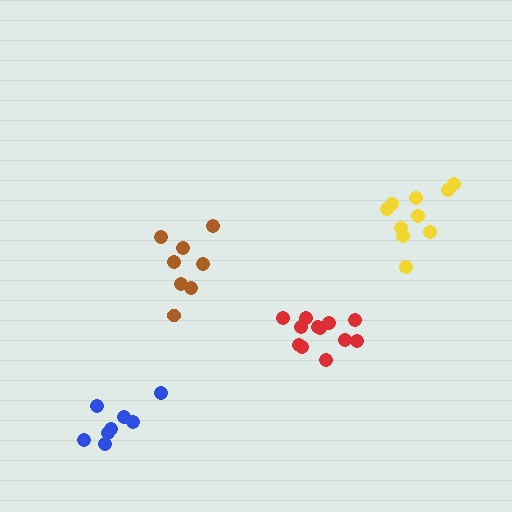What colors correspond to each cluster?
The clusters are colored: brown, red, blue, yellow.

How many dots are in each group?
Group 1: 8 dots, Group 2: 12 dots, Group 3: 8 dots, Group 4: 10 dots (38 total).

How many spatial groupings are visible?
There are 4 spatial groupings.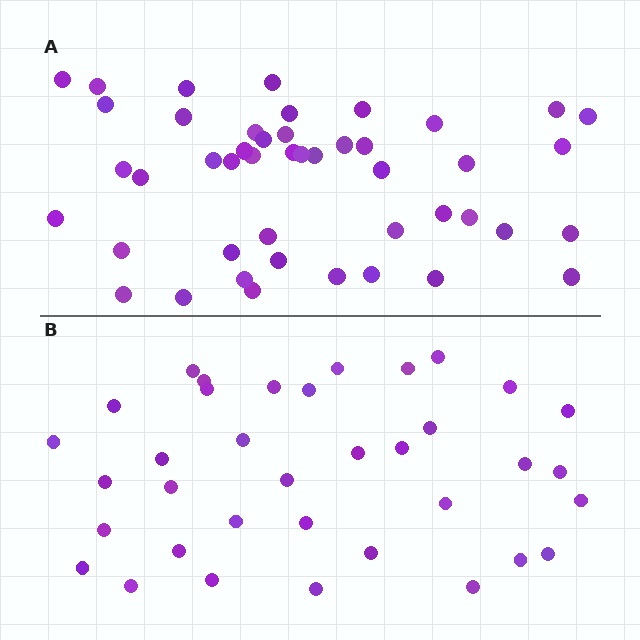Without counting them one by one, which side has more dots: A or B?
Region A (the top region) has more dots.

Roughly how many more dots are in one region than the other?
Region A has roughly 10 or so more dots than region B.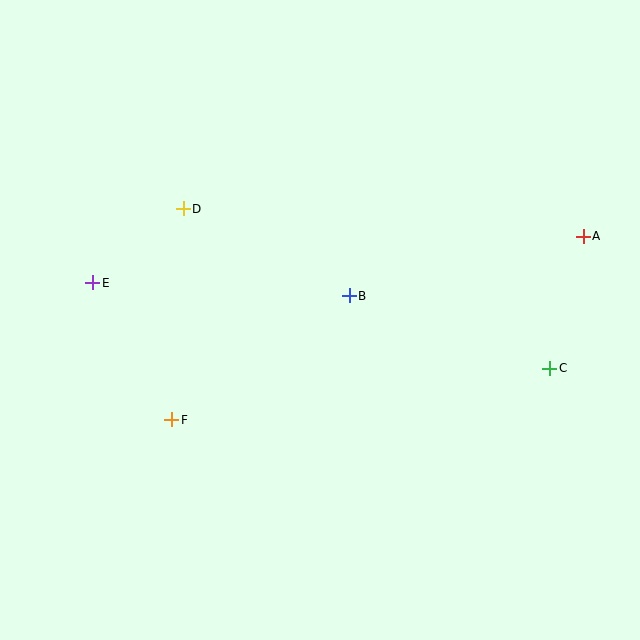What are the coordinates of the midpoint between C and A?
The midpoint between C and A is at (566, 302).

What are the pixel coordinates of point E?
Point E is at (93, 283).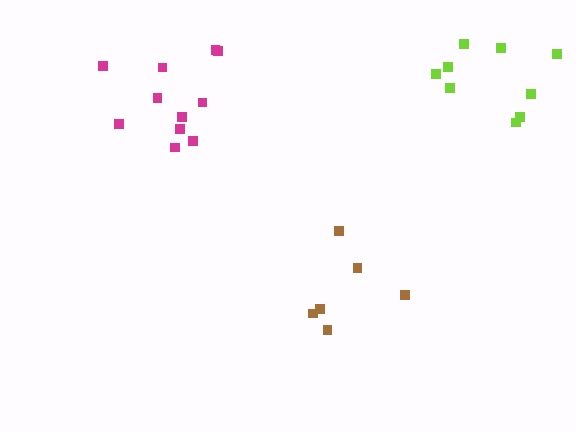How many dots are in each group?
Group 1: 11 dots, Group 2: 9 dots, Group 3: 6 dots (26 total).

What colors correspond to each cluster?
The clusters are colored: magenta, lime, brown.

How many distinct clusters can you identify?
There are 3 distinct clusters.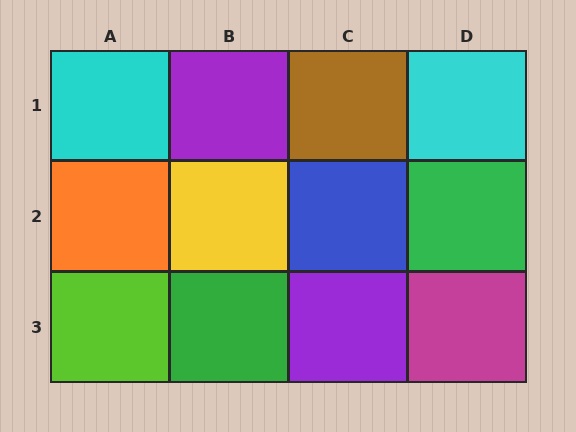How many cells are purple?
2 cells are purple.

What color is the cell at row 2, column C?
Blue.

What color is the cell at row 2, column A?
Orange.